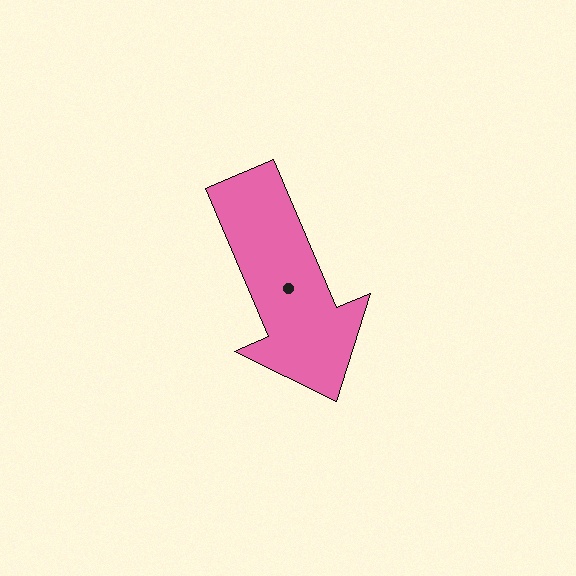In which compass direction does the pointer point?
Southeast.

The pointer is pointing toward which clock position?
Roughly 5 o'clock.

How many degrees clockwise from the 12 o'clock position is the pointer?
Approximately 157 degrees.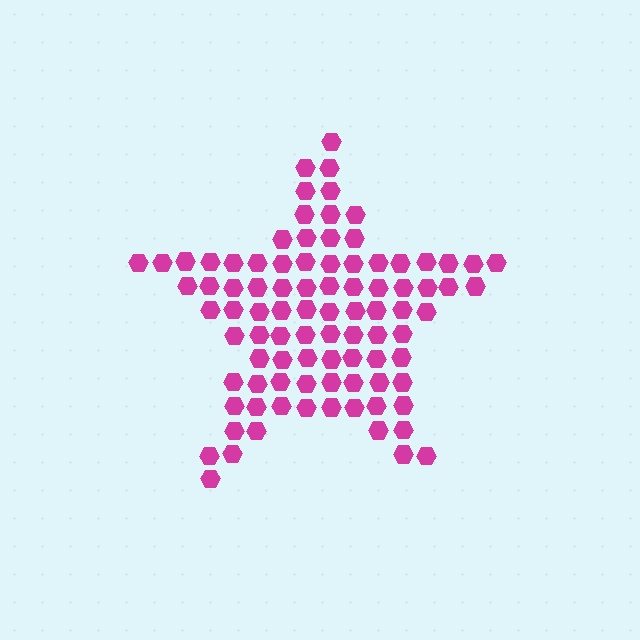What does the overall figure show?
The overall figure shows a star.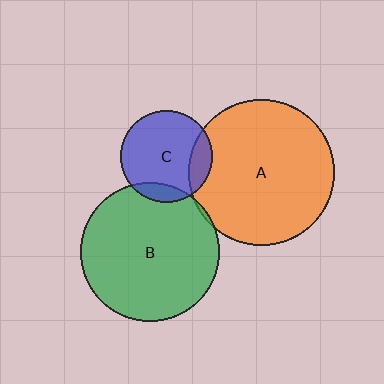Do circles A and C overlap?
Yes.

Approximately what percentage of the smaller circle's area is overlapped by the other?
Approximately 15%.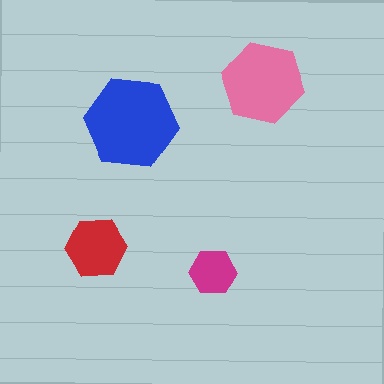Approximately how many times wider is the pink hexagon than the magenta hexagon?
About 2 times wider.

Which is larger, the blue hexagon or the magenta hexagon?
The blue one.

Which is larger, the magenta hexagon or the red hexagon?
The red one.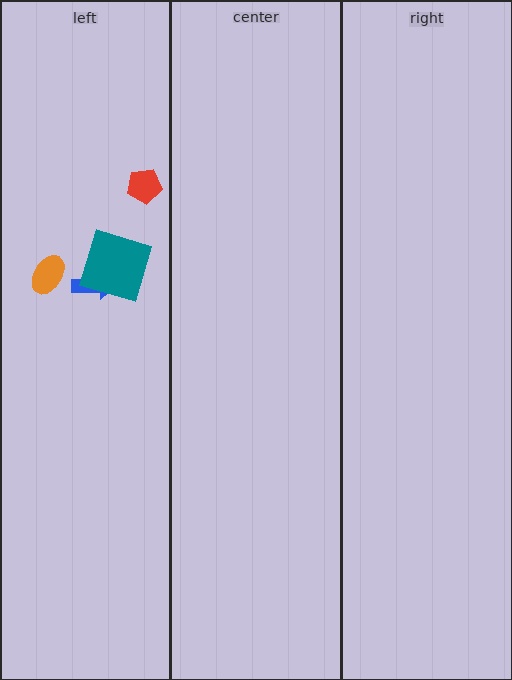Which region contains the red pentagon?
The left region.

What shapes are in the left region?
The blue arrow, the red pentagon, the orange ellipse, the teal square.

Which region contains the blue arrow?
The left region.